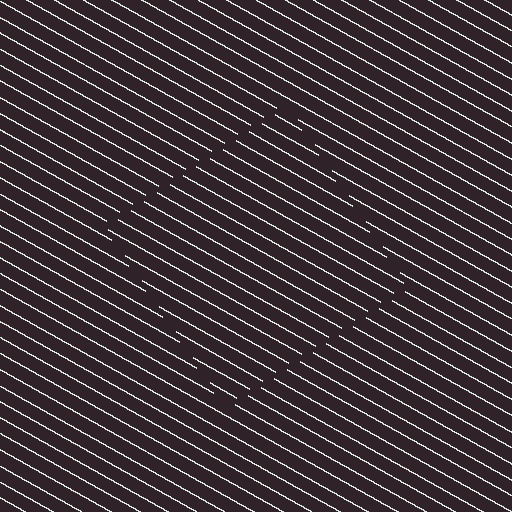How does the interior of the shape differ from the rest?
The interior of the shape contains the same grating, shifted by half a period — the contour is defined by the phase discontinuity where line-ends from the inner and outer gratings abut.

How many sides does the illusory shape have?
4 sides — the line-ends trace a square.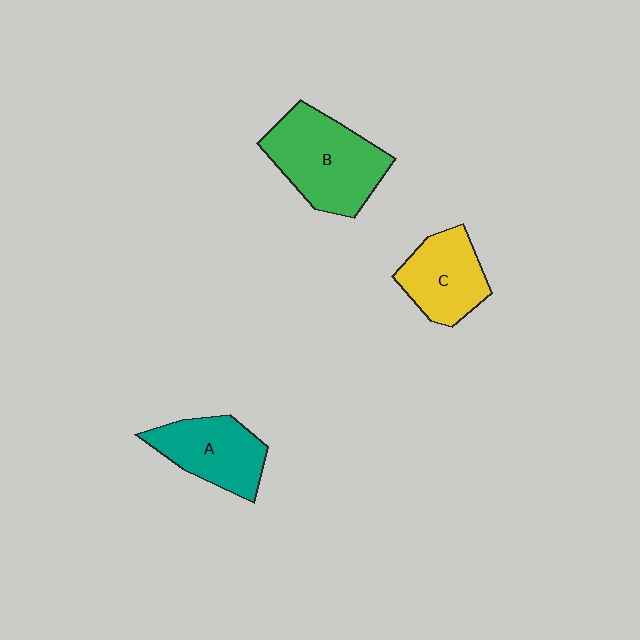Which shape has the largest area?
Shape B (green).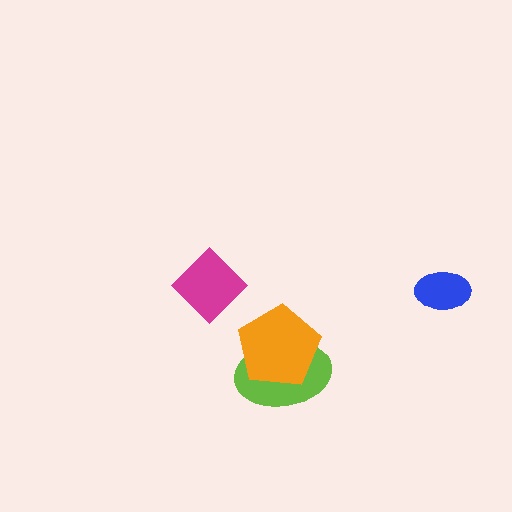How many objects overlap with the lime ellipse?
1 object overlaps with the lime ellipse.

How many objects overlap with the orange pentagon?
1 object overlaps with the orange pentagon.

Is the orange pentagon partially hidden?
No, no other shape covers it.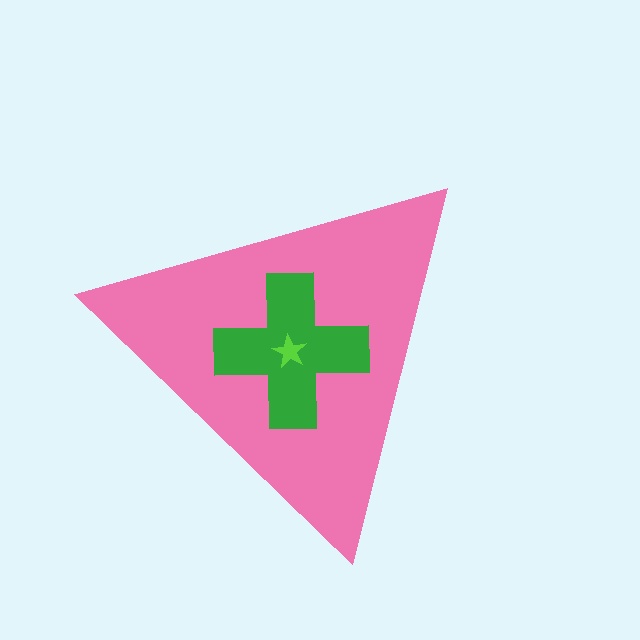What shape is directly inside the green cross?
The lime star.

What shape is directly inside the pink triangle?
The green cross.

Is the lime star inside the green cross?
Yes.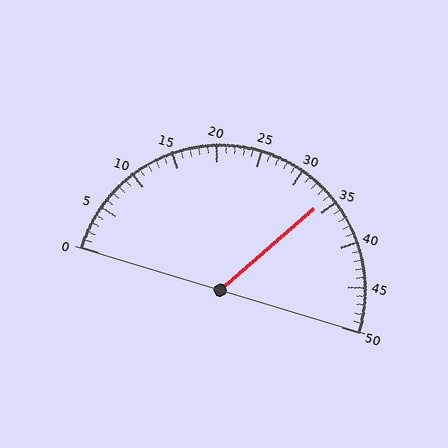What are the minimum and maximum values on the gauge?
The gauge ranges from 0 to 50.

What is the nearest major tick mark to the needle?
The nearest major tick mark is 35.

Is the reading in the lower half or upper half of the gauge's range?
The reading is in the upper half of the range (0 to 50).